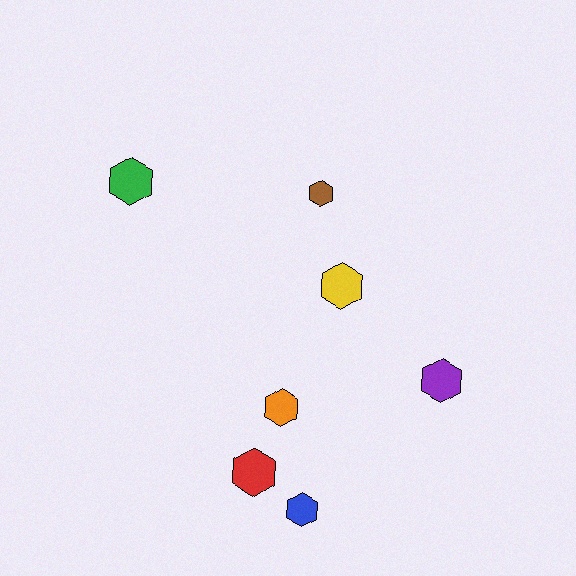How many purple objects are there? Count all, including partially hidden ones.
There is 1 purple object.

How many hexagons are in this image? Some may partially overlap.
There are 7 hexagons.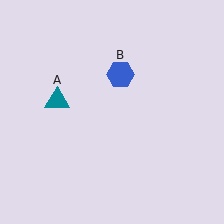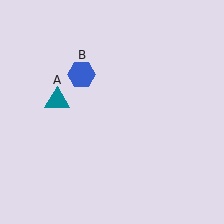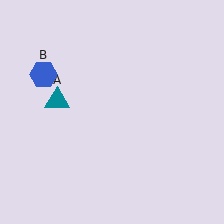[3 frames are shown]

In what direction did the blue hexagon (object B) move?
The blue hexagon (object B) moved left.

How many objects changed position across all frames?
1 object changed position: blue hexagon (object B).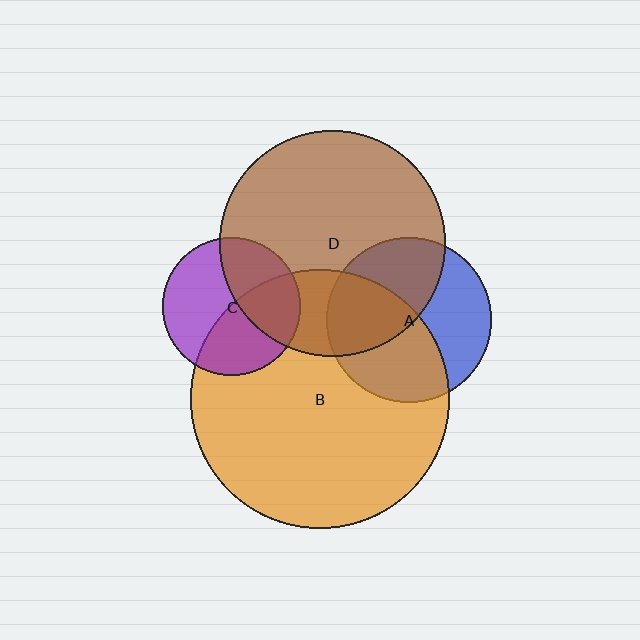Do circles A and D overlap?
Yes.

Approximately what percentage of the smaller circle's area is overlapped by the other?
Approximately 45%.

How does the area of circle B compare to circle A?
Approximately 2.4 times.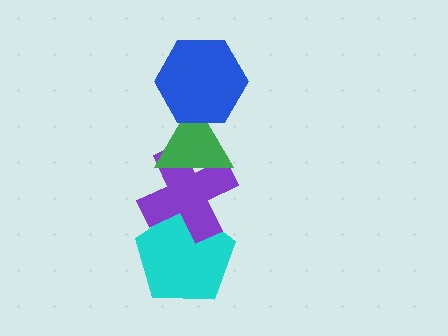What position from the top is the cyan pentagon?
The cyan pentagon is 4th from the top.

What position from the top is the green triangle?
The green triangle is 2nd from the top.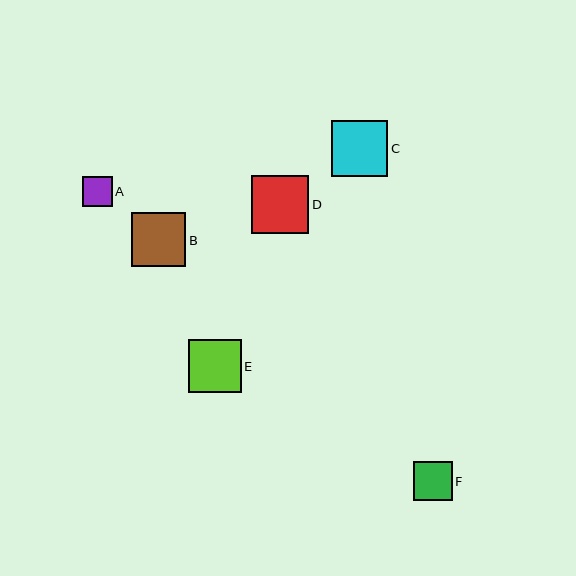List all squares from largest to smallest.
From largest to smallest: D, C, B, E, F, A.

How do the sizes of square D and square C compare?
Square D and square C are approximately the same size.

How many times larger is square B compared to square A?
Square B is approximately 1.8 times the size of square A.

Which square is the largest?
Square D is the largest with a size of approximately 58 pixels.